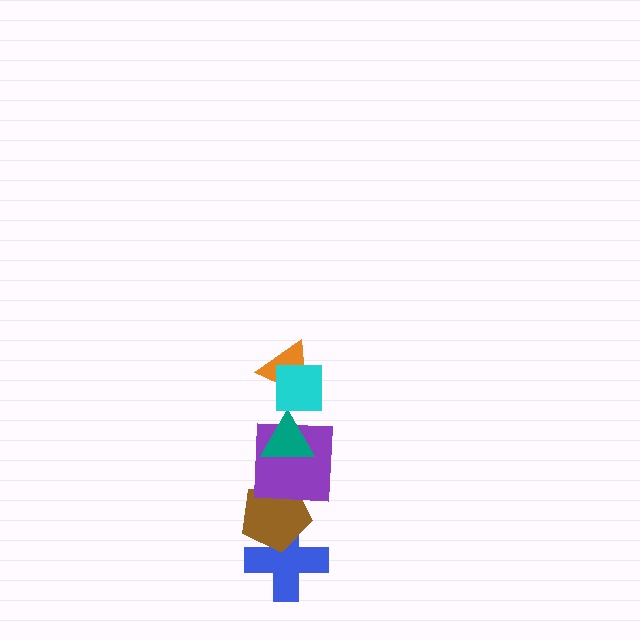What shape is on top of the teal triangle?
The orange triangle is on top of the teal triangle.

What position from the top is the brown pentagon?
The brown pentagon is 5th from the top.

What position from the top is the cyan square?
The cyan square is 1st from the top.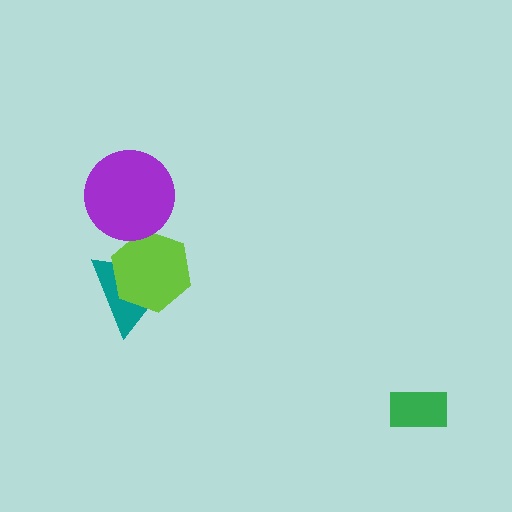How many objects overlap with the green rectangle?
0 objects overlap with the green rectangle.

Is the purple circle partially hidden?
No, no other shape covers it.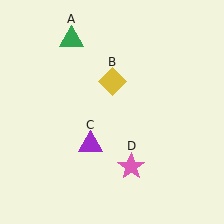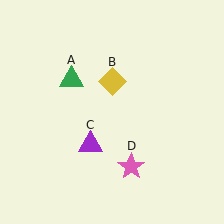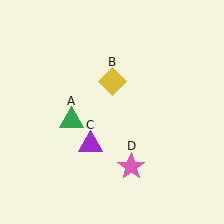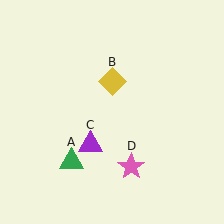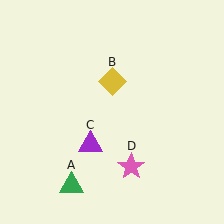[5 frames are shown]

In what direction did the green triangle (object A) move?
The green triangle (object A) moved down.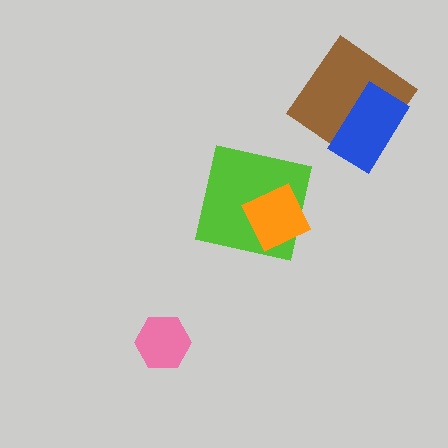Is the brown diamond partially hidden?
Yes, it is partially covered by another shape.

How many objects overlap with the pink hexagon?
0 objects overlap with the pink hexagon.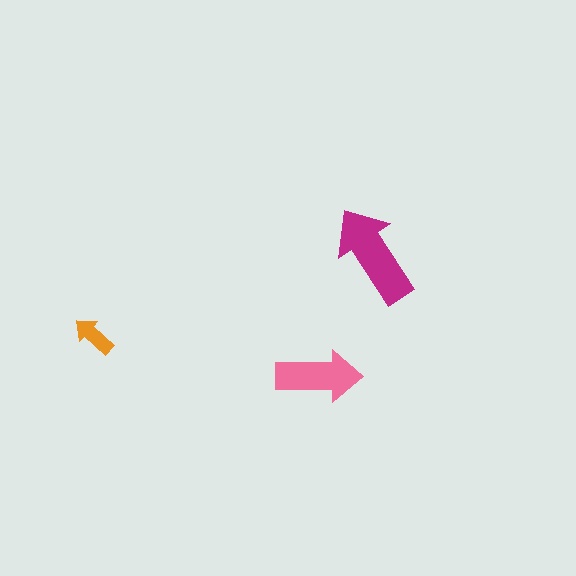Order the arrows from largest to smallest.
the magenta one, the pink one, the orange one.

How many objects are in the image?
There are 3 objects in the image.